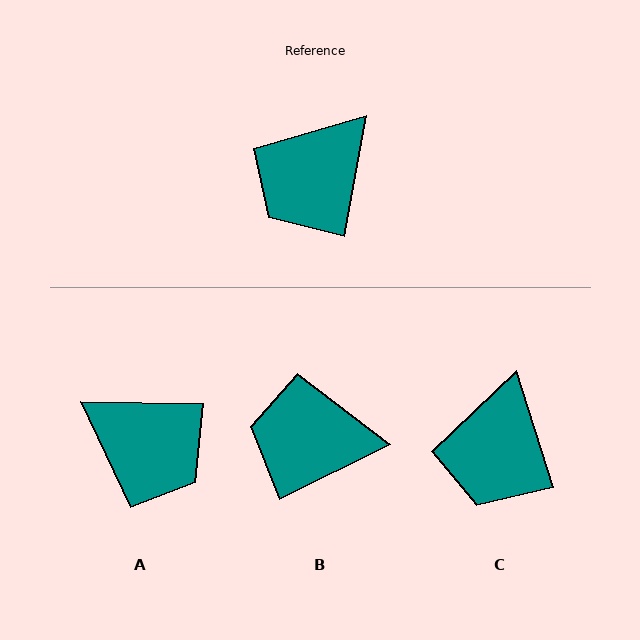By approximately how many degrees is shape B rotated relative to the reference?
Approximately 53 degrees clockwise.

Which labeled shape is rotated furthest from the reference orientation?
A, about 99 degrees away.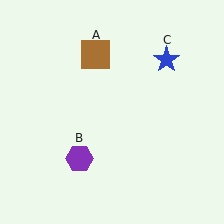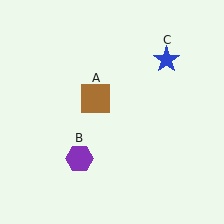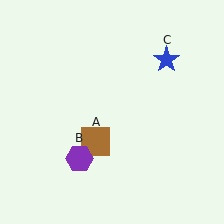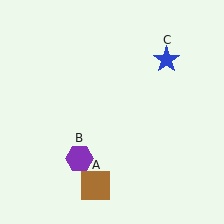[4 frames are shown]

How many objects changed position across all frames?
1 object changed position: brown square (object A).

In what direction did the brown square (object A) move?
The brown square (object A) moved down.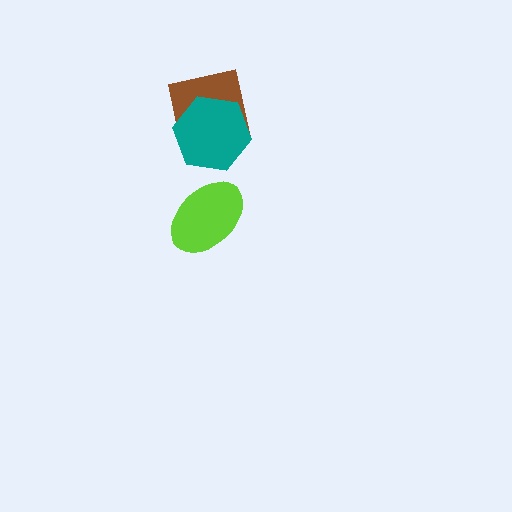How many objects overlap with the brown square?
1 object overlaps with the brown square.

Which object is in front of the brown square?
The teal hexagon is in front of the brown square.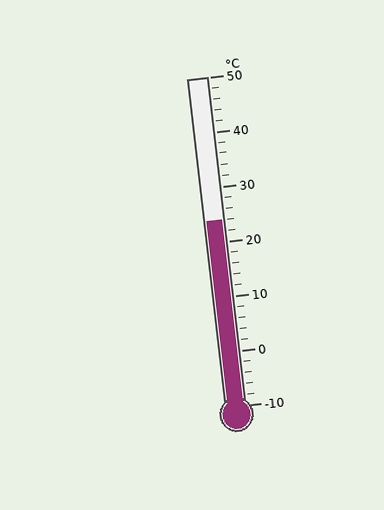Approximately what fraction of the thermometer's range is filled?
The thermometer is filled to approximately 55% of its range.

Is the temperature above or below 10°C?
The temperature is above 10°C.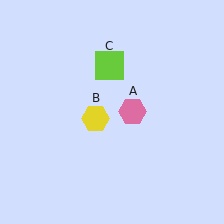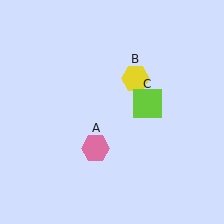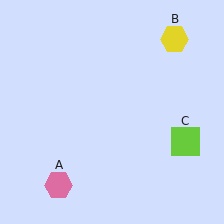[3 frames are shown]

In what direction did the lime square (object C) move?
The lime square (object C) moved down and to the right.